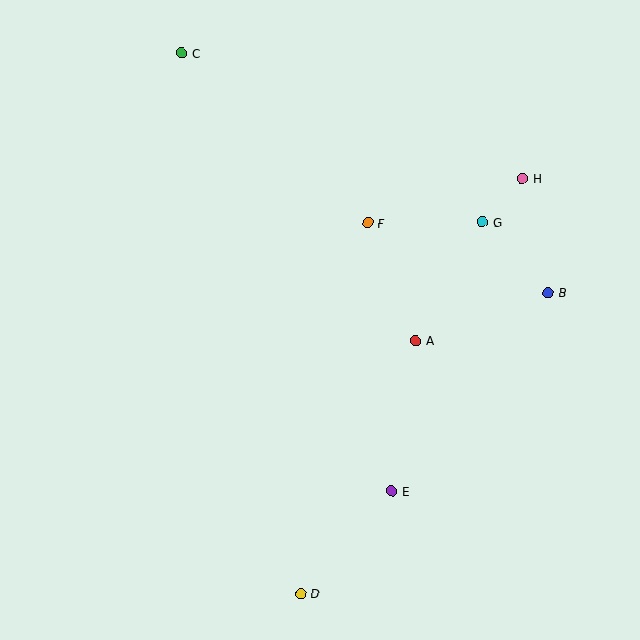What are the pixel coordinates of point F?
Point F is at (368, 223).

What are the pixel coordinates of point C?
Point C is at (182, 53).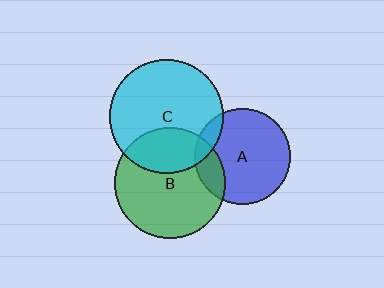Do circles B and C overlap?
Yes.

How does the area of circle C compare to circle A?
Approximately 1.4 times.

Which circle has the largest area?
Circle C (cyan).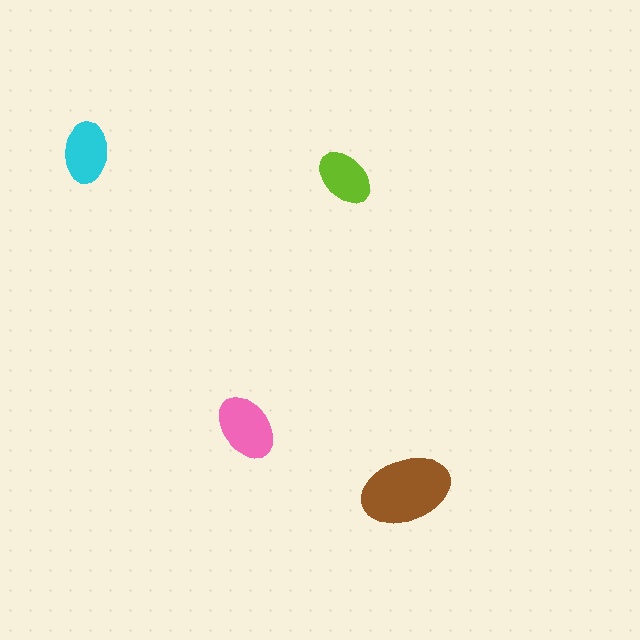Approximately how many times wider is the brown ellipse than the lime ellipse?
About 1.5 times wider.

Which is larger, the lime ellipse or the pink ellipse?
The pink one.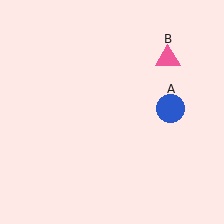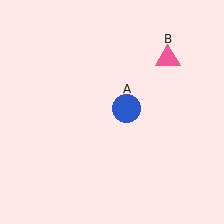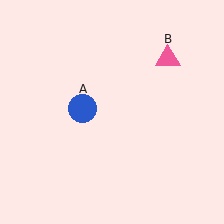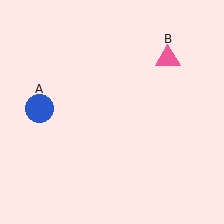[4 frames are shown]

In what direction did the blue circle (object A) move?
The blue circle (object A) moved left.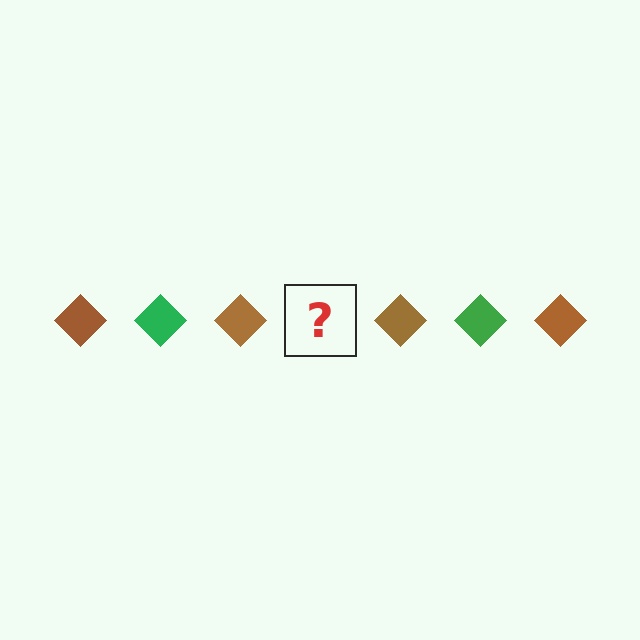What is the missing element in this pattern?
The missing element is a green diamond.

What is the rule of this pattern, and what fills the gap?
The rule is that the pattern cycles through brown, green diamonds. The gap should be filled with a green diamond.